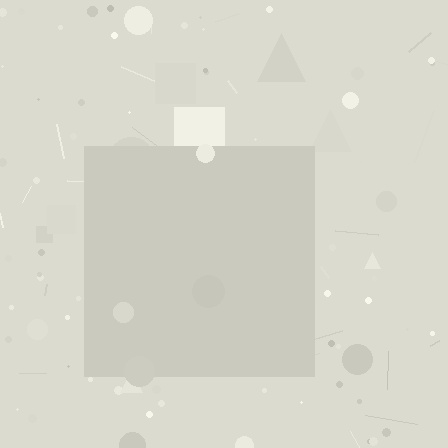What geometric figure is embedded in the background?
A square is embedded in the background.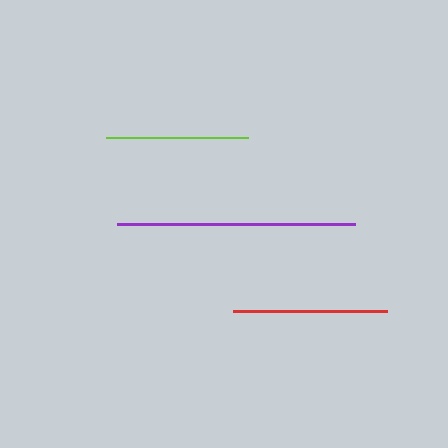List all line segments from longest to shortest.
From longest to shortest: purple, red, lime.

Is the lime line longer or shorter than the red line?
The red line is longer than the lime line.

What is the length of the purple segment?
The purple segment is approximately 238 pixels long.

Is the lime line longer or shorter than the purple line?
The purple line is longer than the lime line.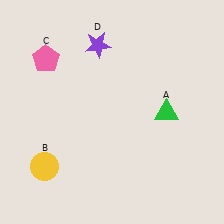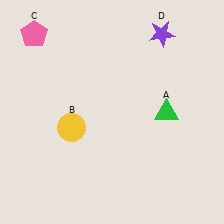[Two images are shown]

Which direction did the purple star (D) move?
The purple star (D) moved right.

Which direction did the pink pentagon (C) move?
The pink pentagon (C) moved up.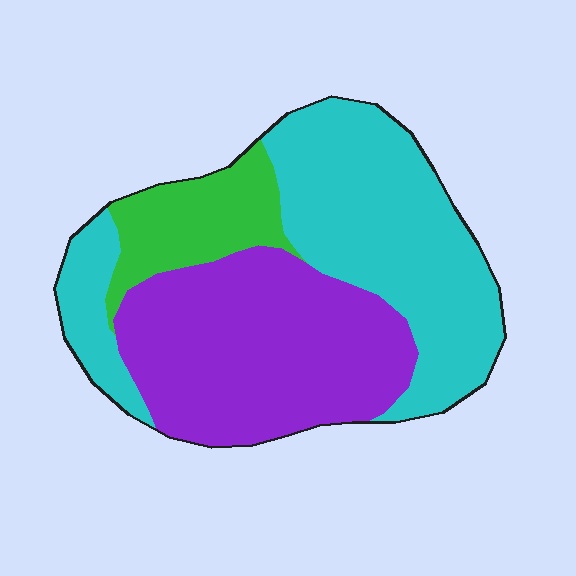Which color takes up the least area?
Green, at roughly 15%.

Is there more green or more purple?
Purple.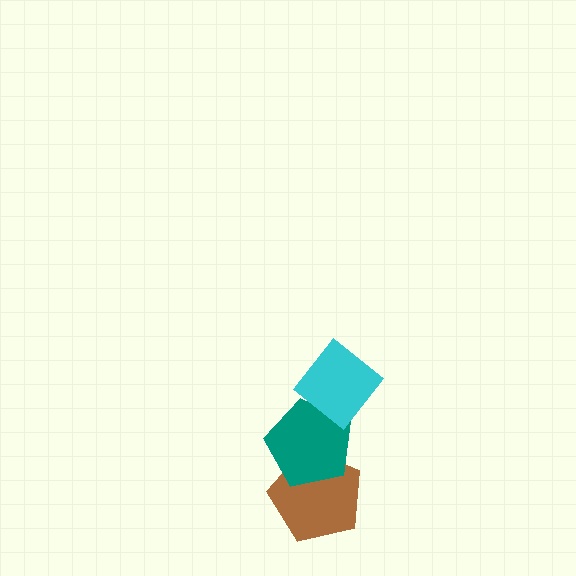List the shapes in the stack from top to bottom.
From top to bottom: the cyan diamond, the teal pentagon, the brown pentagon.